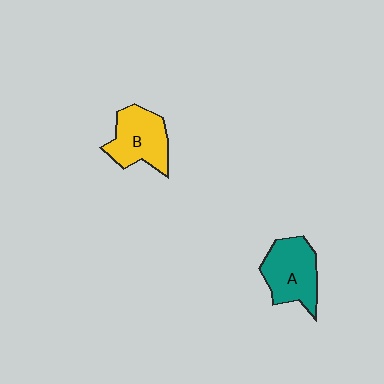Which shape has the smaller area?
Shape B (yellow).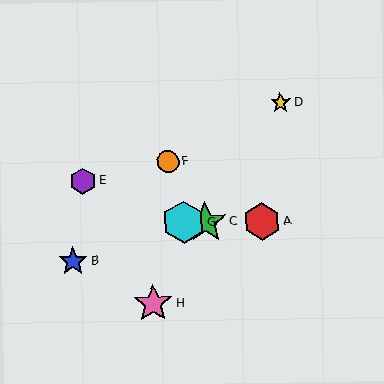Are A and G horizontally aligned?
Yes, both are at y≈221.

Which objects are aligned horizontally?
Objects A, C, G are aligned horizontally.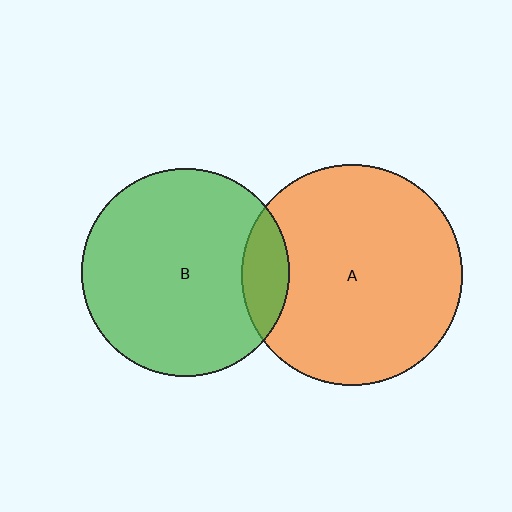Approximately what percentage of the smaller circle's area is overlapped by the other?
Approximately 15%.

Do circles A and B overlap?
Yes.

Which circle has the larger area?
Circle A (orange).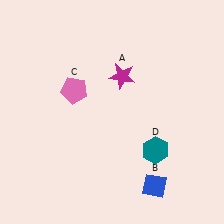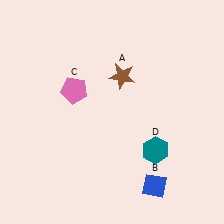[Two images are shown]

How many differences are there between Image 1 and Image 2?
There is 1 difference between the two images.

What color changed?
The star (A) changed from magenta in Image 1 to brown in Image 2.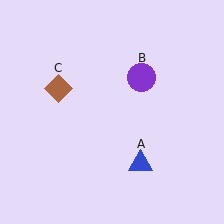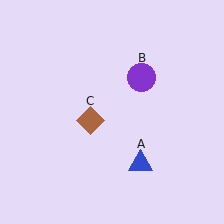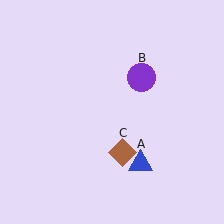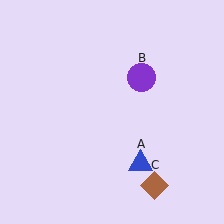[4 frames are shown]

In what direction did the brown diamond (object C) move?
The brown diamond (object C) moved down and to the right.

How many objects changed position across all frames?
1 object changed position: brown diamond (object C).